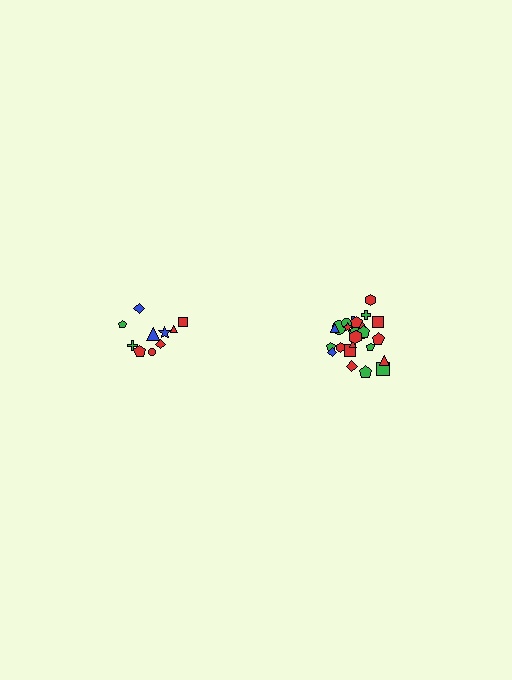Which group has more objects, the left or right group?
The right group.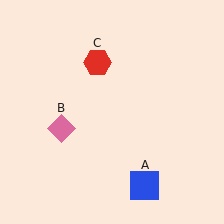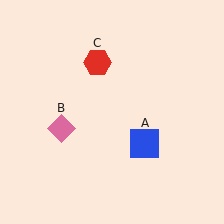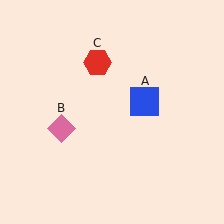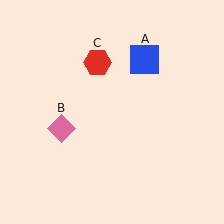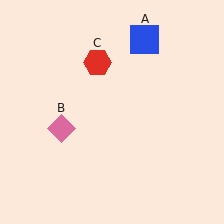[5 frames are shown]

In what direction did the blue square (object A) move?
The blue square (object A) moved up.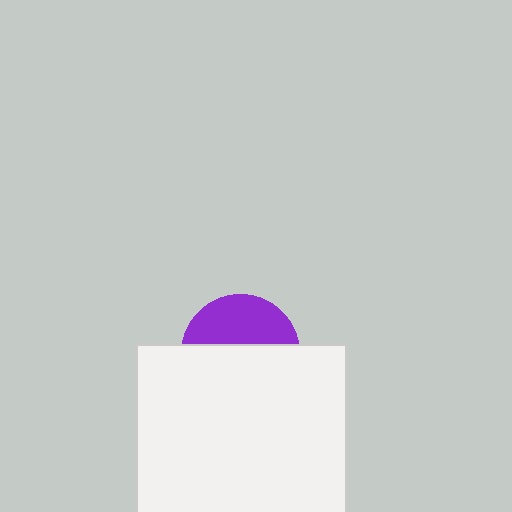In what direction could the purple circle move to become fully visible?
The purple circle could move up. That would shift it out from behind the white rectangle entirely.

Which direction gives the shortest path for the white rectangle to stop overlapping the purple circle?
Moving down gives the shortest separation.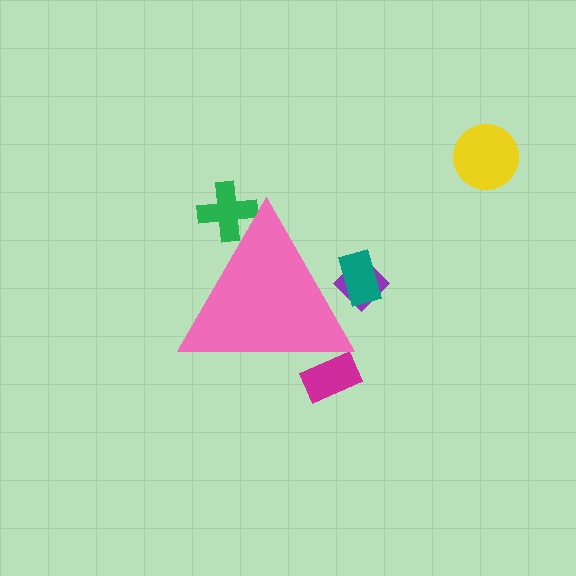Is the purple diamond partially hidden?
Yes, the purple diamond is partially hidden behind the pink triangle.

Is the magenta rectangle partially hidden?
Yes, the magenta rectangle is partially hidden behind the pink triangle.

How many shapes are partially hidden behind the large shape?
4 shapes are partially hidden.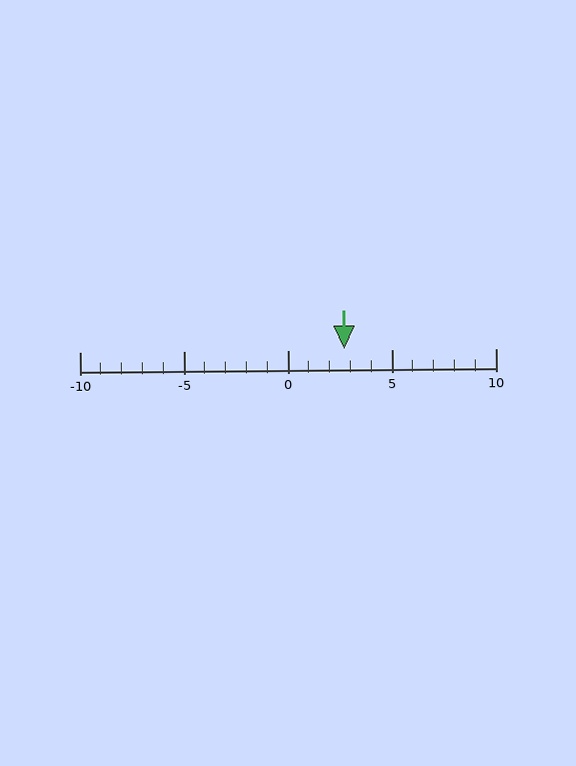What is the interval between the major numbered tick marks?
The major tick marks are spaced 5 units apart.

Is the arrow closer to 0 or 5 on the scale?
The arrow is closer to 5.